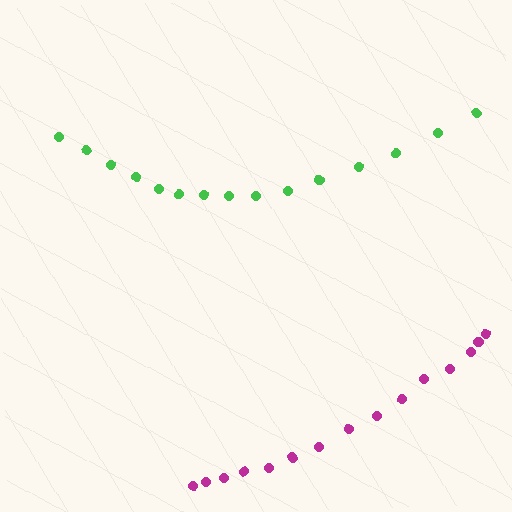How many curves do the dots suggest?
There are 2 distinct paths.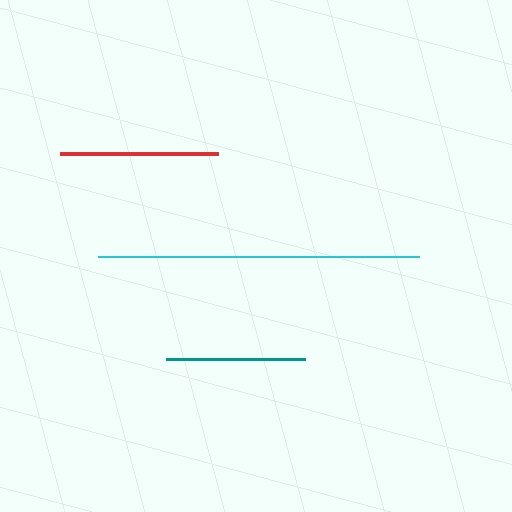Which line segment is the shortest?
The teal line is the shortest at approximately 139 pixels.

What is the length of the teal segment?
The teal segment is approximately 139 pixels long.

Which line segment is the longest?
The cyan line is the longest at approximately 321 pixels.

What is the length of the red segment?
The red segment is approximately 158 pixels long.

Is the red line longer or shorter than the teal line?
The red line is longer than the teal line.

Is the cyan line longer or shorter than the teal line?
The cyan line is longer than the teal line.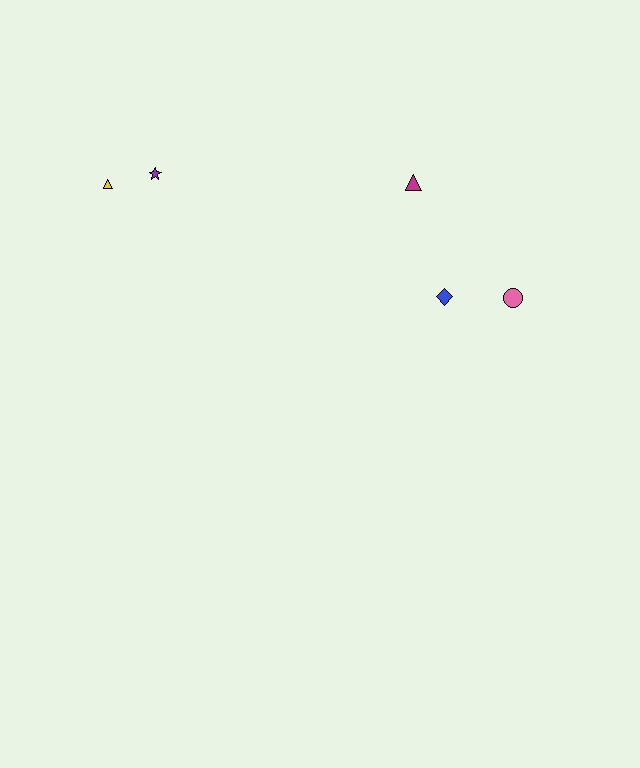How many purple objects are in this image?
There is 1 purple object.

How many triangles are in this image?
There are 2 triangles.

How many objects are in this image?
There are 5 objects.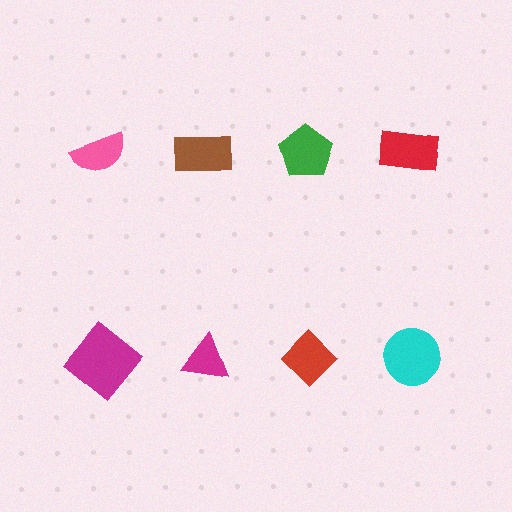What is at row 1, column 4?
A red rectangle.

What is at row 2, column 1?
A magenta diamond.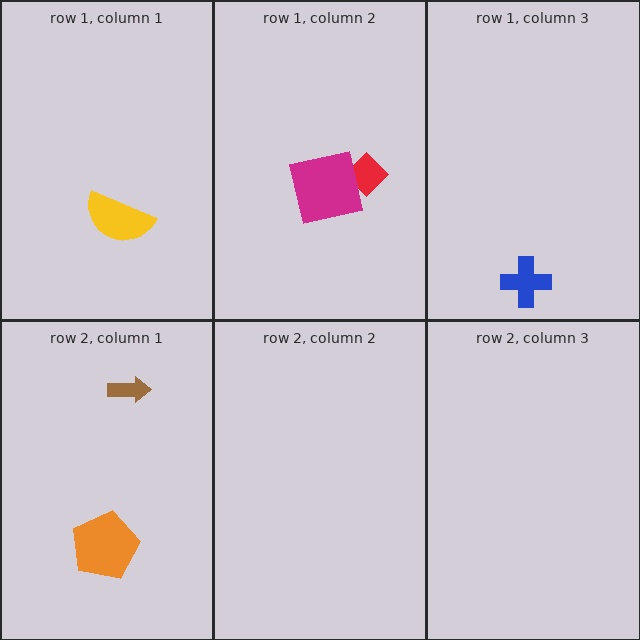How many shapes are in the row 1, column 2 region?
2.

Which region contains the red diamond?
The row 1, column 2 region.